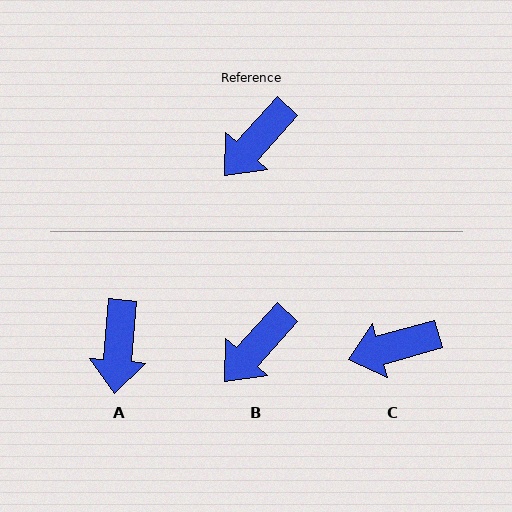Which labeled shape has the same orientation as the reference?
B.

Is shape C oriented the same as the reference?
No, it is off by about 32 degrees.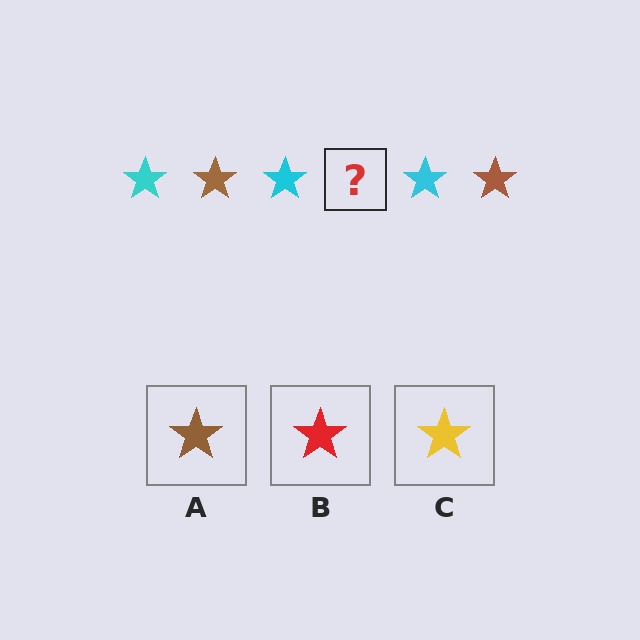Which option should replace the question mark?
Option A.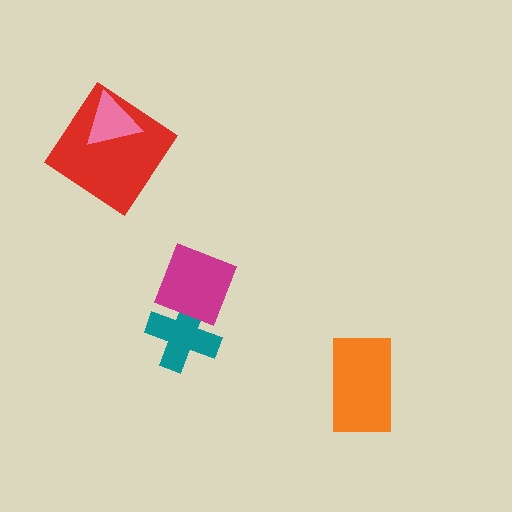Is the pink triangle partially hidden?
No, no other shape covers it.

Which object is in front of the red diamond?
The pink triangle is in front of the red diamond.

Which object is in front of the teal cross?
The magenta diamond is in front of the teal cross.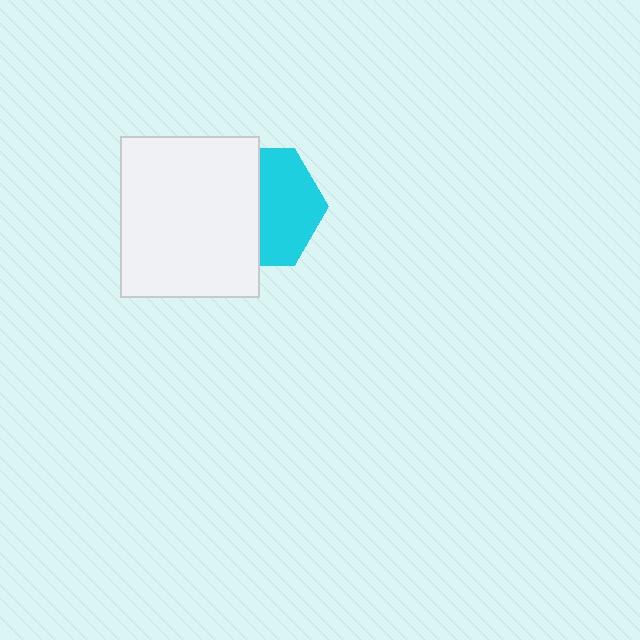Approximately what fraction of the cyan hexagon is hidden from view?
Roughly 49% of the cyan hexagon is hidden behind the white rectangle.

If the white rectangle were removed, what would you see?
You would see the complete cyan hexagon.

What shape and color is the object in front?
The object in front is a white rectangle.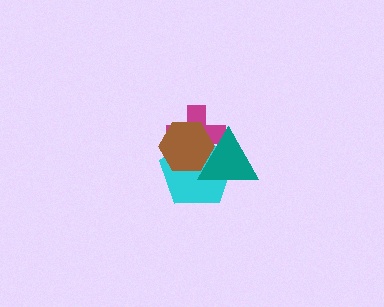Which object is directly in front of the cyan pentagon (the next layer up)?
The brown hexagon is directly in front of the cyan pentagon.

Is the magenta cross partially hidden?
Yes, it is partially covered by another shape.